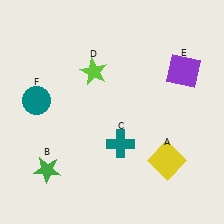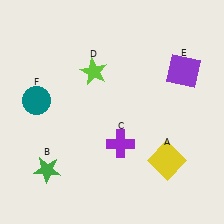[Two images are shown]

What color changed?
The cross (C) changed from teal in Image 1 to purple in Image 2.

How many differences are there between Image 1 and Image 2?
There is 1 difference between the two images.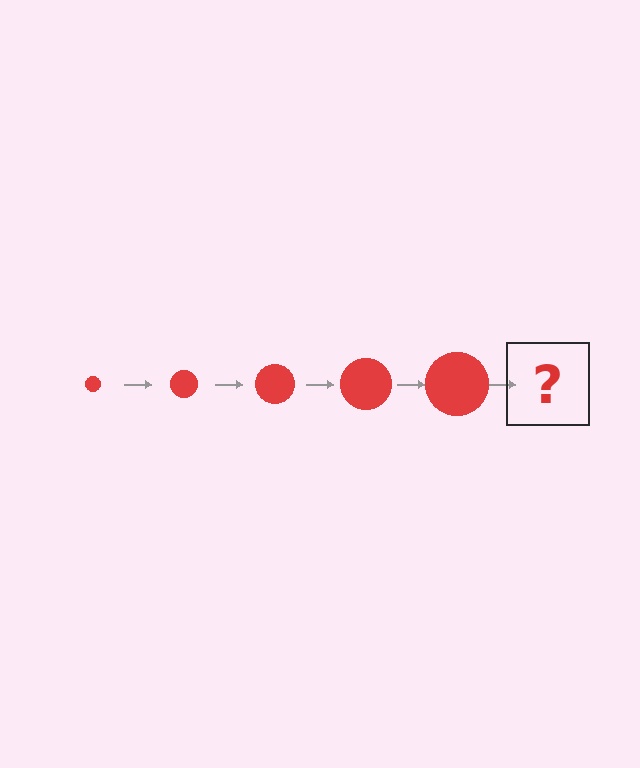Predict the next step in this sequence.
The next step is a red circle, larger than the previous one.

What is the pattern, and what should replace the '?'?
The pattern is that the circle gets progressively larger each step. The '?' should be a red circle, larger than the previous one.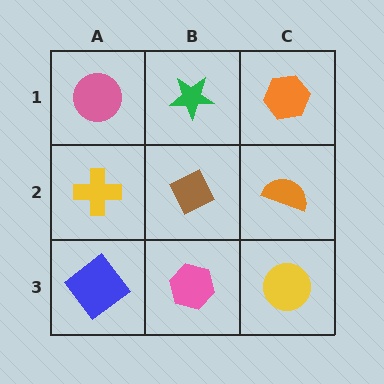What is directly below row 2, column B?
A pink hexagon.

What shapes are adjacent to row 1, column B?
A brown diamond (row 2, column B), a pink circle (row 1, column A), an orange hexagon (row 1, column C).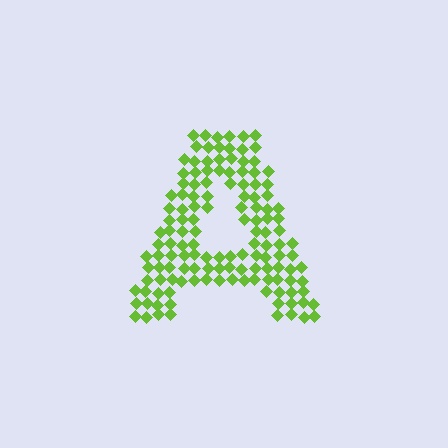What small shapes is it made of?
It is made of small diamonds.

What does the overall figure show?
The overall figure shows the letter A.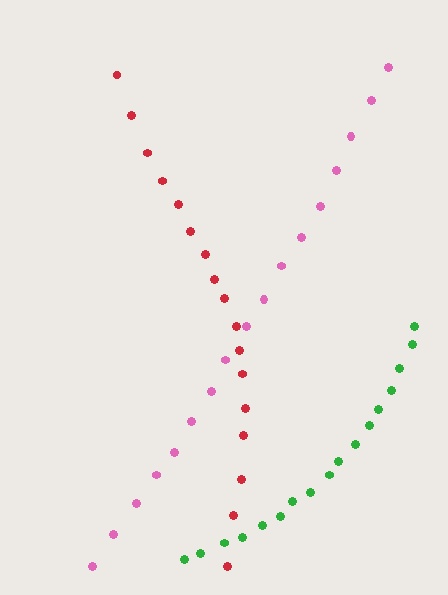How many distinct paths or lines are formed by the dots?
There are 3 distinct paths.